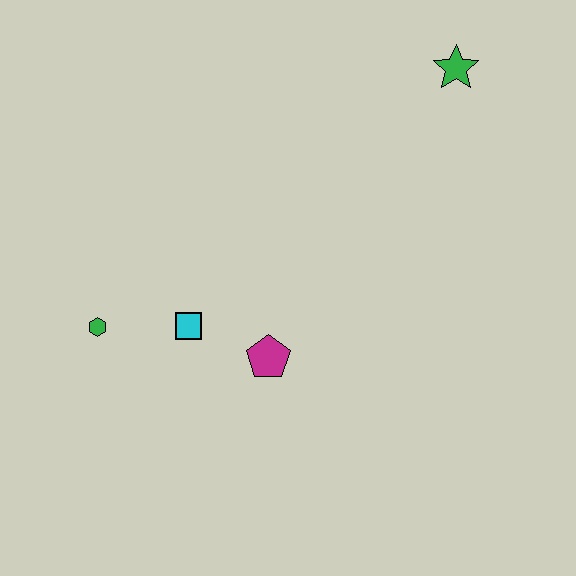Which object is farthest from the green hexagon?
The green star is farthest from the green hexagon.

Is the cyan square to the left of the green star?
Yes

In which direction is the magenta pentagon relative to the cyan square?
The magenta pentagon is to the right of the cyan square.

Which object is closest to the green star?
The magenta pentagon is closest to the green star.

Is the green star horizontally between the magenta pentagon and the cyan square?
No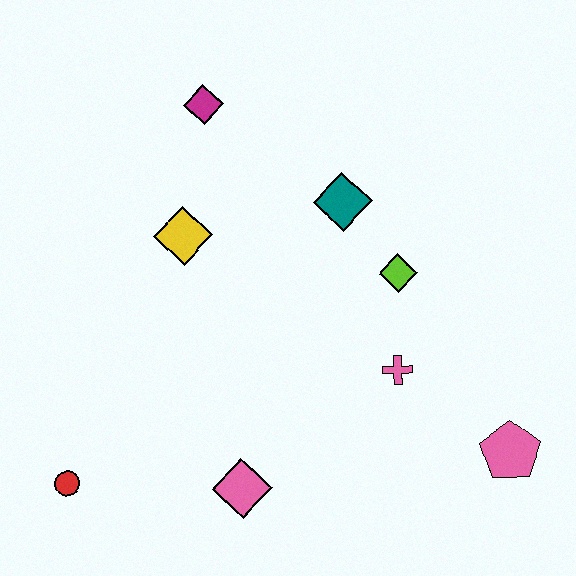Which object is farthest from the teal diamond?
The red circle is farthest from the teal diamond.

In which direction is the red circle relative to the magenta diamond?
The red circle is below the magenta diamond.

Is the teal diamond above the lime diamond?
Yes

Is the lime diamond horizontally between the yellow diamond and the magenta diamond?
No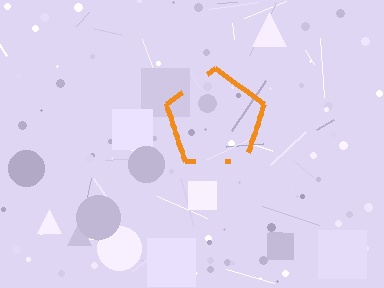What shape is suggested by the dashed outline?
The dashed outline suggests a pentagon.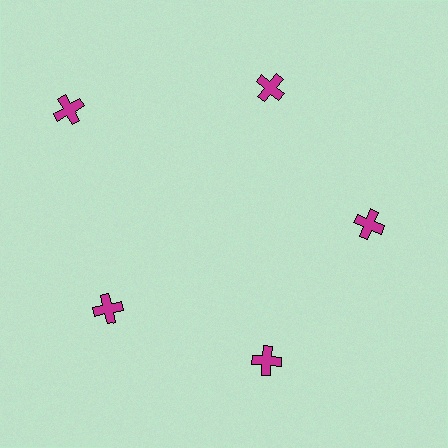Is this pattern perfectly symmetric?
No. The 5 magenta crosses are arranged in a ring, but one element near the 10 o'clock position is pushed outward from the center, breaking the 5-fold rotational symmetry.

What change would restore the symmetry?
The symmetry would be restored by moving it inward, back onto the ring so that all 5 crosses sit at equal angles and equal distance from the center.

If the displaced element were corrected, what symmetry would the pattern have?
It would have 5-fold rotational symmetry — the pattern would map onto itself every 72 degrees.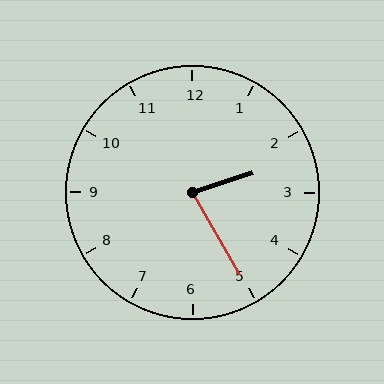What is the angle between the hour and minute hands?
Approximately 78 degrees.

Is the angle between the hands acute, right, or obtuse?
It is acute.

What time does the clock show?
2:25.